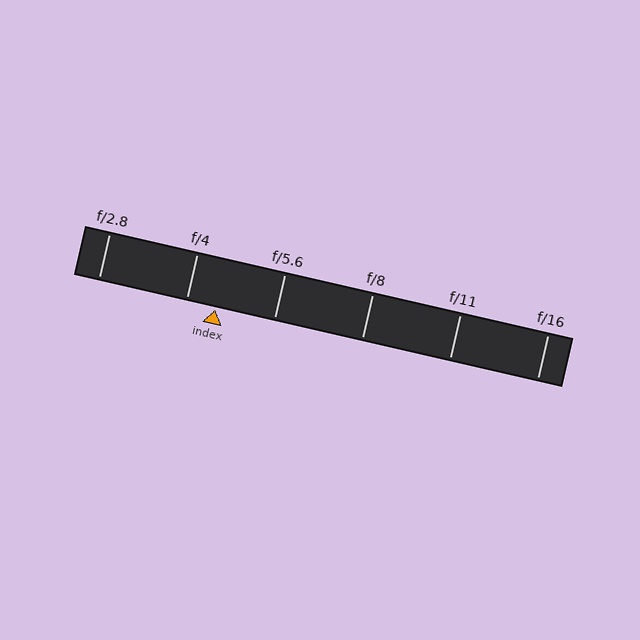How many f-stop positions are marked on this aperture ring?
There are 6 f-stop positions marked.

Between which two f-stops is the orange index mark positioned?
The index mark is between f/4 and f/5.6.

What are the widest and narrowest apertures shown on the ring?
The widest aperture shown is f/2.8 and the narrowest is f/16.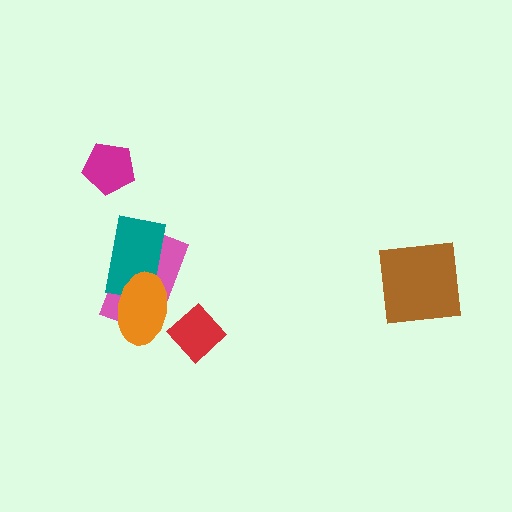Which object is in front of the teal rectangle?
The orange ellipse is in front of the teal rectangle.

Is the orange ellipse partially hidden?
No, no other shape covers it.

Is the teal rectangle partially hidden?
Yes, it is partially covered by another shape.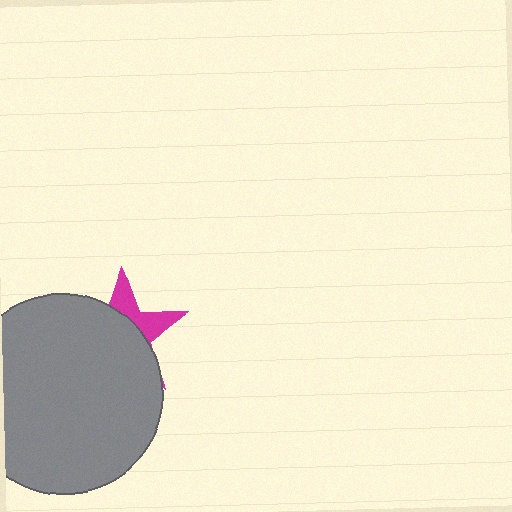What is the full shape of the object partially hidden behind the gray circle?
The partially hidden object is a magenta star.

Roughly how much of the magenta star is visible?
A small part of it is visible (roughly 31%).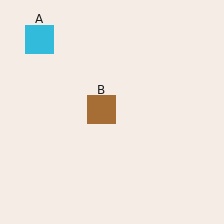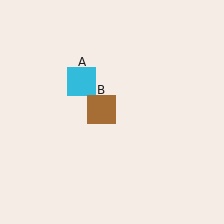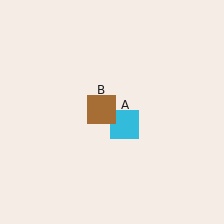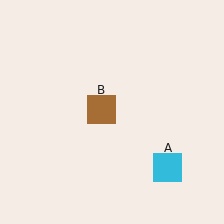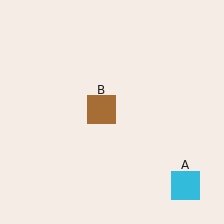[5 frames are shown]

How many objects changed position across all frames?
1 object changed position: cyan square (object A).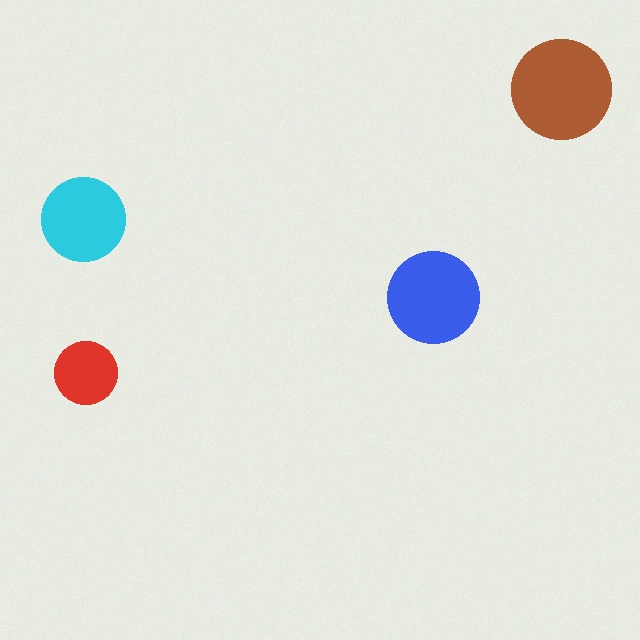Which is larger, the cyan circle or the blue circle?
The blue one.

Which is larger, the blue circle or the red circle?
The blue one.